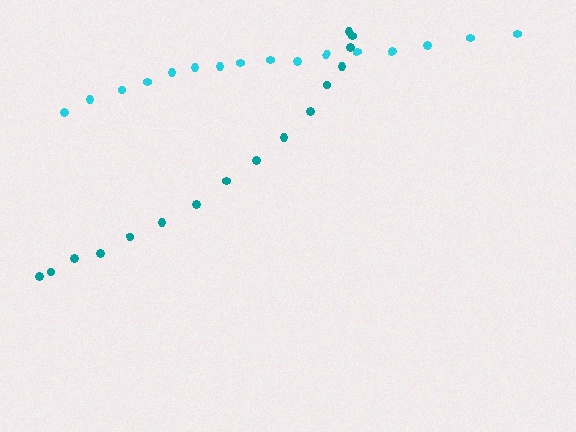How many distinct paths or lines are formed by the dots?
There are 2 distinct paths.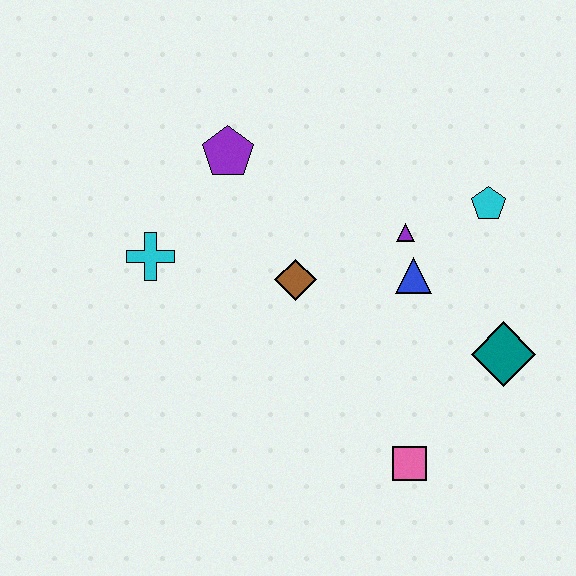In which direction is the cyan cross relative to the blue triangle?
The cyan cross is to the left of the blue triangle.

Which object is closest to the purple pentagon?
The cyan cross is closest to the purple pentagon.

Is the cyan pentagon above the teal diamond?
Yes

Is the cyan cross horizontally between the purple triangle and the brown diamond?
No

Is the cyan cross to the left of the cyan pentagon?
Yes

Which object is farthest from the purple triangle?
The cyan cross is farthest from the purple triangle.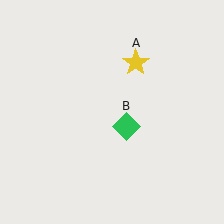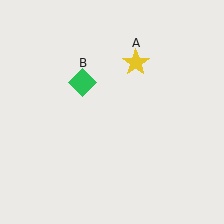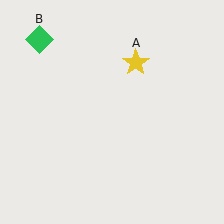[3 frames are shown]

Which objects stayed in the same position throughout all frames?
Yellow star (object A) remained stationary.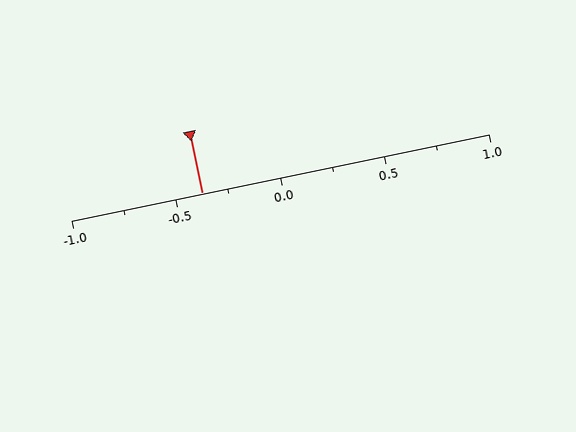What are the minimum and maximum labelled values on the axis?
The axis runs from -1.0 to 1.0.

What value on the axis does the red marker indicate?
The marker indicates approximately -0.38.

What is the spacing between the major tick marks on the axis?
The major ticks are spaced 0.5 apart.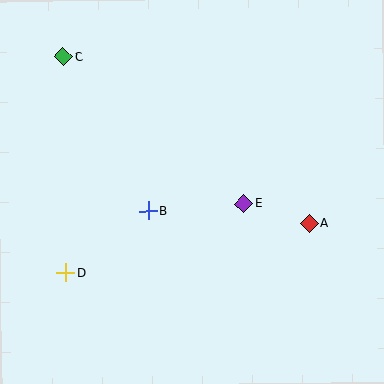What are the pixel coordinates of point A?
Point A is at (309, 223).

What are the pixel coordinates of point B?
Point B is at (148, 211).